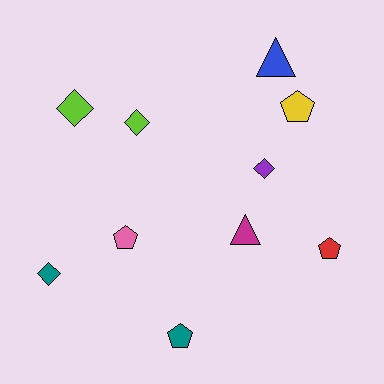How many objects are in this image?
There are 10 objects.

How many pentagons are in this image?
There are 4 pentagons.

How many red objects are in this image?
There is 1 red object.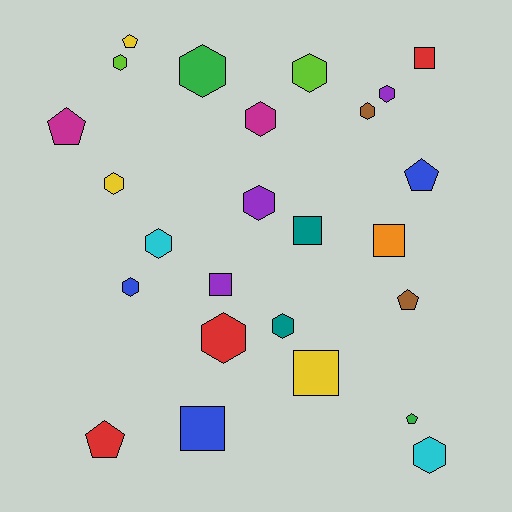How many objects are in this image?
There are 25 objects.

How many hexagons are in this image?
There are 13 hexagons.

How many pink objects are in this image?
There are no pink objects.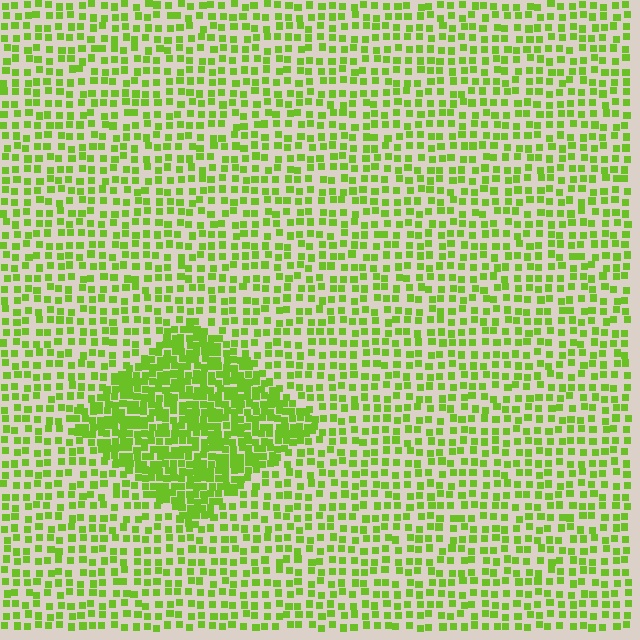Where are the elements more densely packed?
The elements are more densely packed inside the diamond boundary.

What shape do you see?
I see a diamond.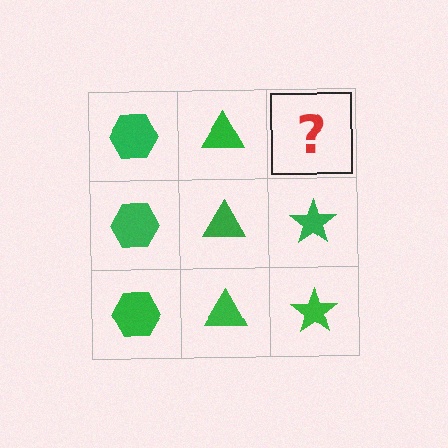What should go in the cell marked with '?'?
The missing cell should contain a green star.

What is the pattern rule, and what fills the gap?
The rule is that each column has a consistent shape. The gap should be filled with a green star.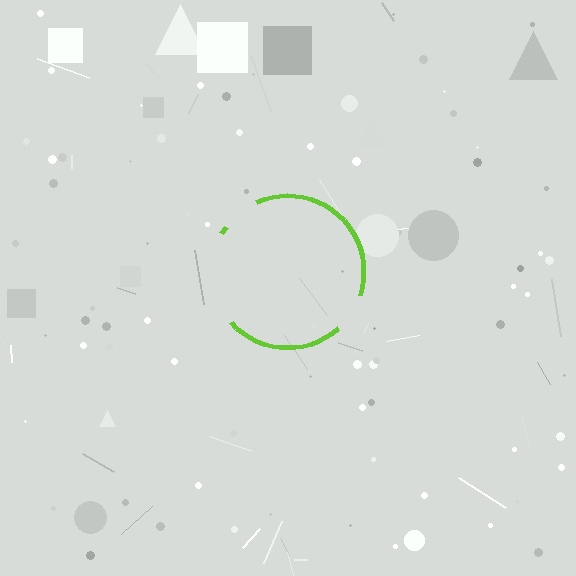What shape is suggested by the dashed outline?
The dashed outline suggests a circle.